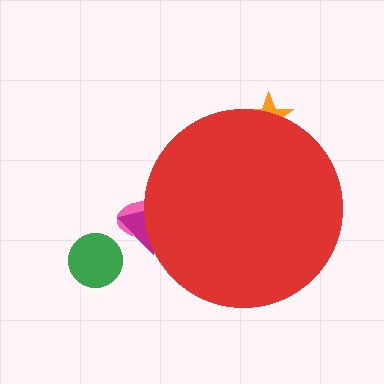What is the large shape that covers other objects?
A red circle.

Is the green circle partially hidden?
No, the green circle is fully visible.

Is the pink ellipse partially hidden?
Yes, the pink ellipse is partially hidden behind the red circle.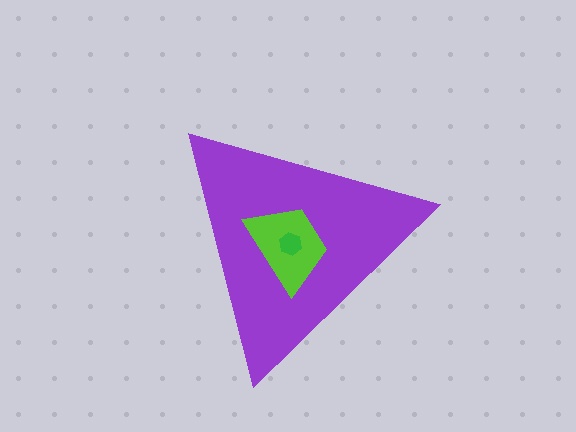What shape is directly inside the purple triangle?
The lime trapezoid.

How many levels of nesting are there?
3.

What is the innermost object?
The green hexagon.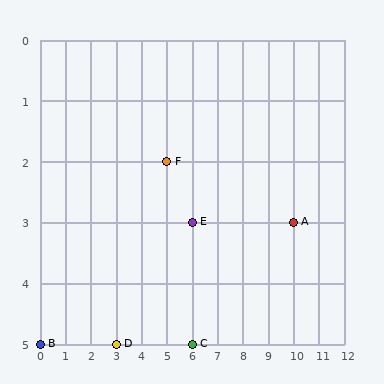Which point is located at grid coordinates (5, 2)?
Point F is at (5, 2).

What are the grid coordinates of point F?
Point F is at grid coordinates (5, 2).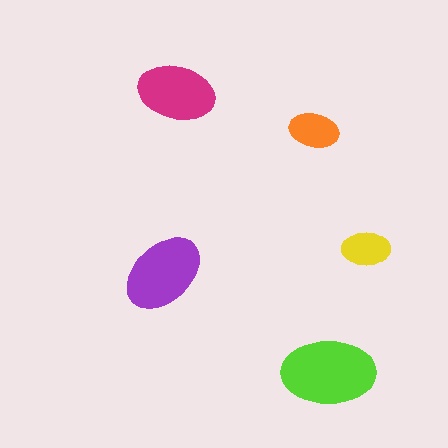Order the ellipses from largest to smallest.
the lime one, the purple one, the magenta one, the orange one, the yellow one.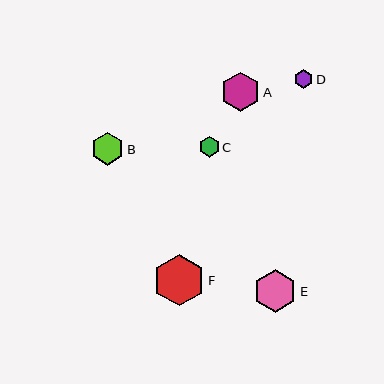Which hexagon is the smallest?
Hexagon D is the smallest with a size of approximately 19 pixels.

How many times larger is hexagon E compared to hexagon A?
Hexagon E is approximately 1.1 times the size of hexagon A.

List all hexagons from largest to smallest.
From largest to smallest: F, E, A, B, C, D.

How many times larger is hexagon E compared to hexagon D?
Hexagon E is approximately 2.3 times the size of hexagon D.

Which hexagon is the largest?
Hexagon F is the largest with a size of approximately 51 pixels.